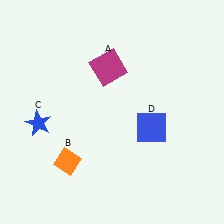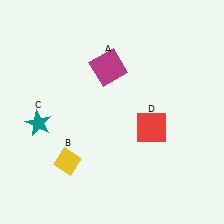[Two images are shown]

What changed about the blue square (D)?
In Image 1, D is blue. In Image 2, it changed to red.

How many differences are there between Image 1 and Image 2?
There are 3 differences between the two images.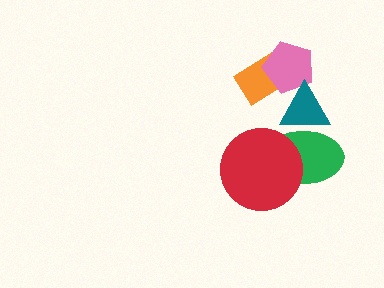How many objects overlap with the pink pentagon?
2 objects overlap with the pink pentagon.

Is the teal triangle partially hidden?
Yes, it is partially covered by another shape.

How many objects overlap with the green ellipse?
2 objects overlap with the green ellipse.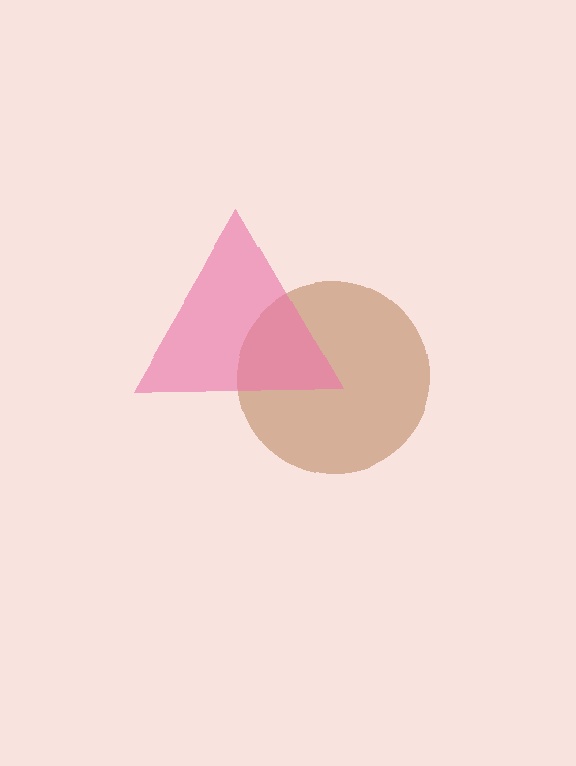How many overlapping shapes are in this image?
There are 2 overlapping shapes in the image.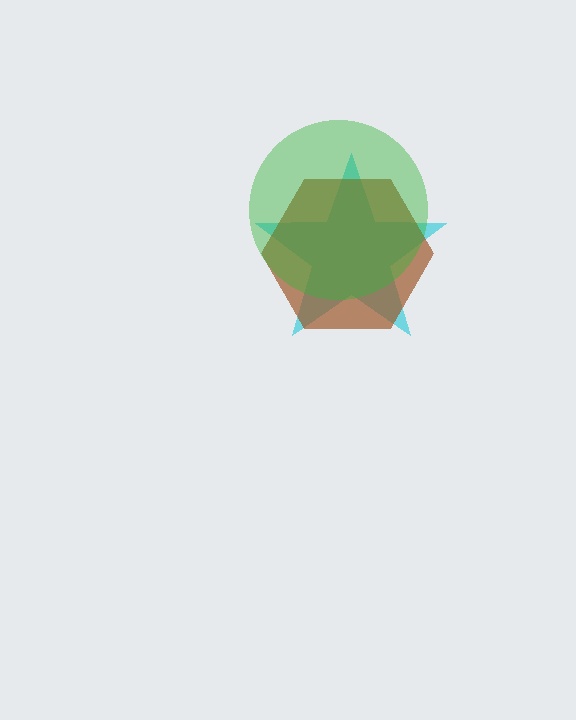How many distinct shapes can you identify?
There are 3 distinct shapes: a cyan star, a brown hexagon, a green circle.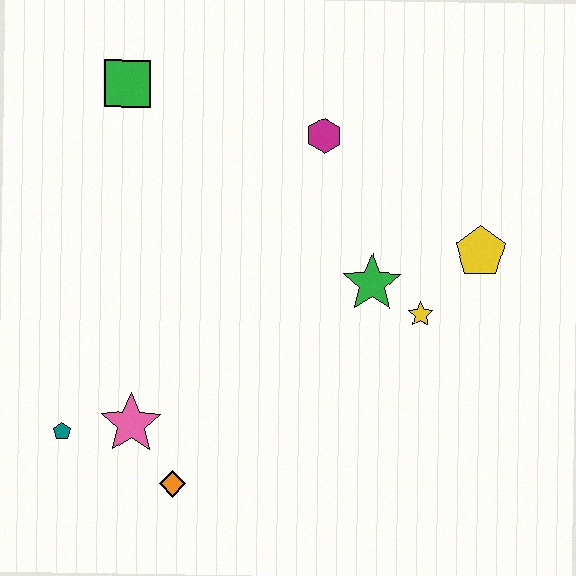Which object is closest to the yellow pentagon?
The yellow star is closest to the yellow pentagon.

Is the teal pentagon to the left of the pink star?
Yes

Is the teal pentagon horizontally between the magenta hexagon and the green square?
No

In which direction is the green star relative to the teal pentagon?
The green star is to the right of the teal pentagon.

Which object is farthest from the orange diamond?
The green square is farthest from the orange diamond.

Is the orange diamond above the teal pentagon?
No